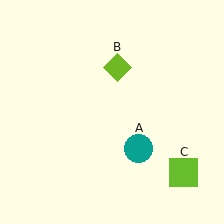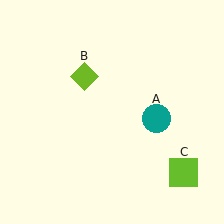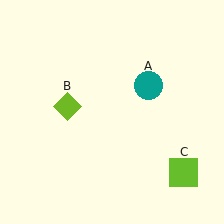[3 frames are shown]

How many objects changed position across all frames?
2 objects changed position: teal circle (object A), lime diamond (object B).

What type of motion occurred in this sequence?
The teal circle (object A), lime diamond (object B) rotated counterclockwise around the center of the scene.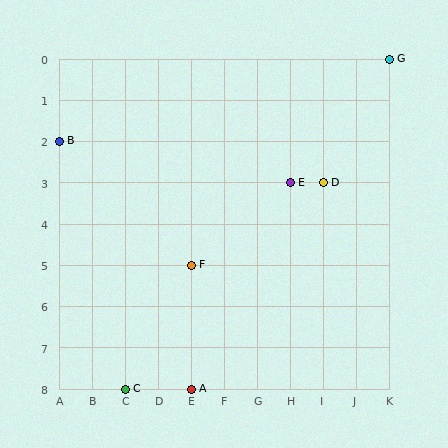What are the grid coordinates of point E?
Point E is at grid coordinates (H, 3).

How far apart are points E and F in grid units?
Points E and F are 3 columns and 2 rows apart (about 3.6 grid units diagonally).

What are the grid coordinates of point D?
Point D is at grid coordinates (I, 3).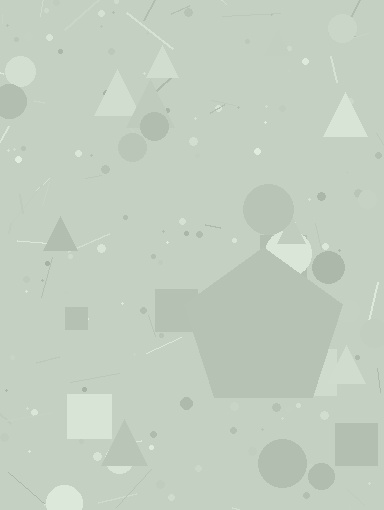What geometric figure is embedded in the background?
A pentagon is embedded in the background.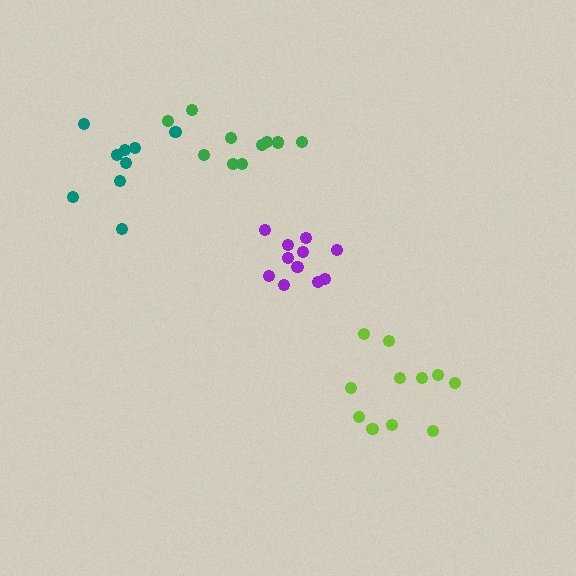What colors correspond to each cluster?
The clusters are colored: lime, teal, purple, green.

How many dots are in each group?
Group 1: 11 dots, Group 2: 9 dots, Group 3: 11 dots, Group 4: 10 dots (41 total).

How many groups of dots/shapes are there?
There are 4 groups.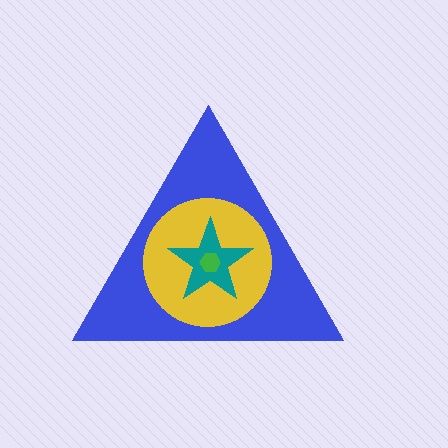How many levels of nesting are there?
4.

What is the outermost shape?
The blue triangle.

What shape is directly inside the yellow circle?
The teal star.